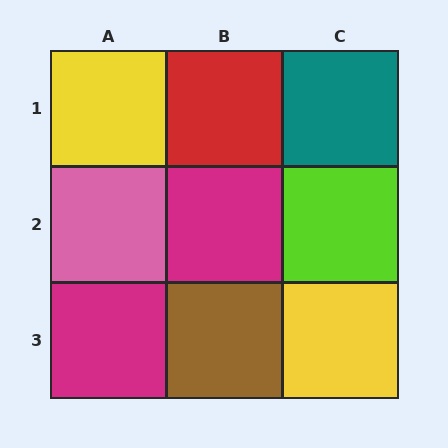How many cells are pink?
1 cell is pink.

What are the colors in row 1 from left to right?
Yellow, red, teal.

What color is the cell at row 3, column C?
Yellow.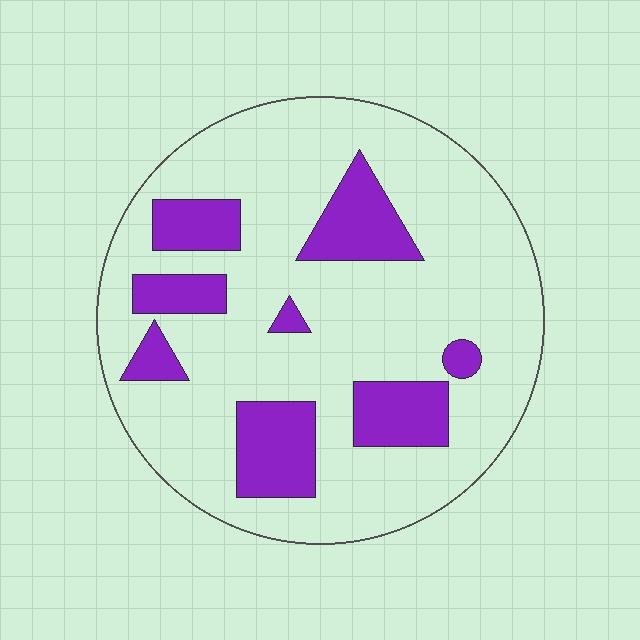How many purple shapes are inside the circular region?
8.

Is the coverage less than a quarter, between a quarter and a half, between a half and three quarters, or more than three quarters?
Less than a quarter.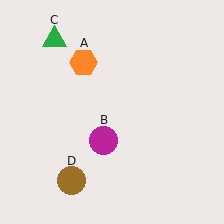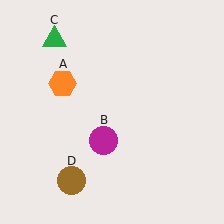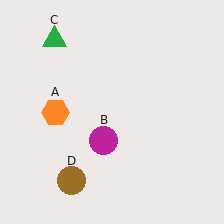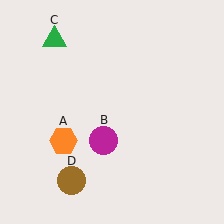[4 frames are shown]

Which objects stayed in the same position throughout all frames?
Magenta circle (object B) and green triangle (object C) and brown circle (object D) remained stationary.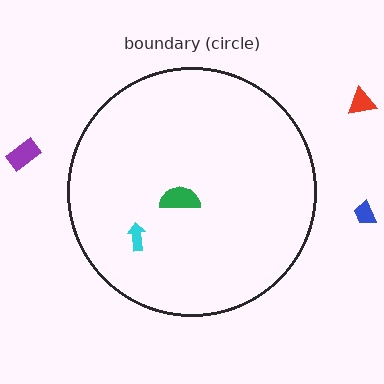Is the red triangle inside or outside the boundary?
Outside.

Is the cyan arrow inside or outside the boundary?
Inside.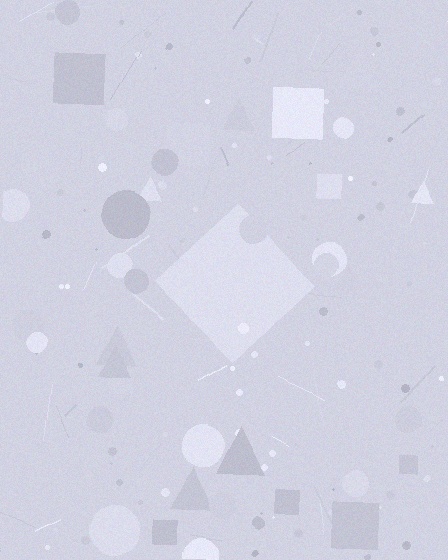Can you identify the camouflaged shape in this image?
The camouflaged shape is a diamond.